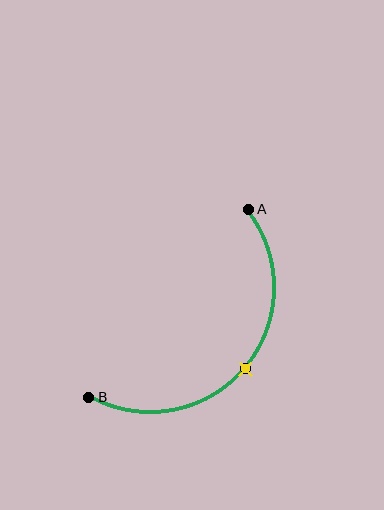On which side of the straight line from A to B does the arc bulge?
The arc bulges below and to the right of the straight line connecting A and B.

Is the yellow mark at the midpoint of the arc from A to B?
Yes. The yellow mark lies on the arc at equal arc-length from both A and B — it is the arc midpoint.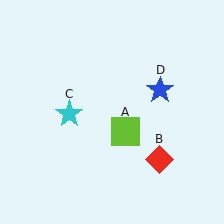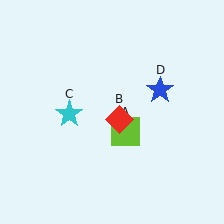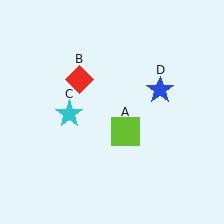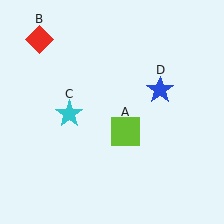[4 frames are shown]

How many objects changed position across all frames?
1 object changed position: red diamond (object B).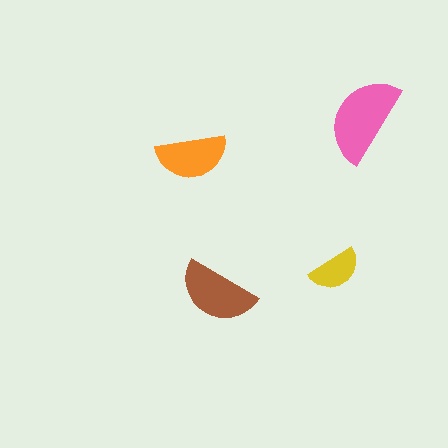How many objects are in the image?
There are 4 objects in the image.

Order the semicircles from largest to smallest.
the pink one, the brown one, the orange one, the yellow one.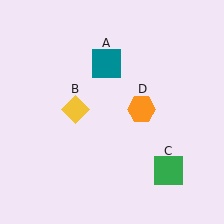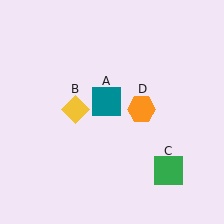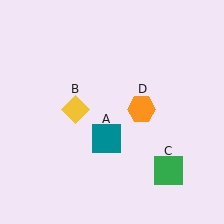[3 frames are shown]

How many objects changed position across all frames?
1 object changed position: teal square (object A).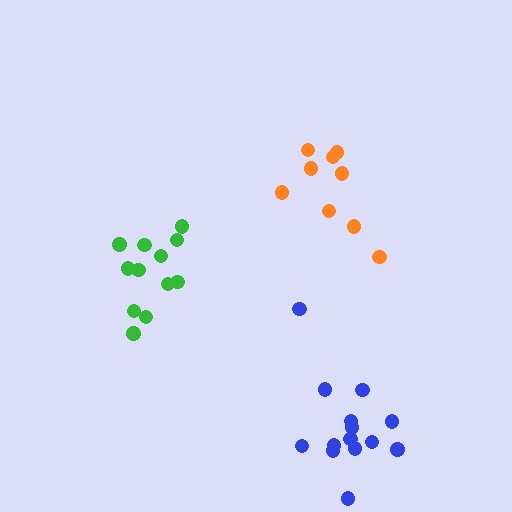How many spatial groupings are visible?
There are 3 spatial groupings.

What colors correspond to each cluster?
The clusters are colored: blue, green, orange.